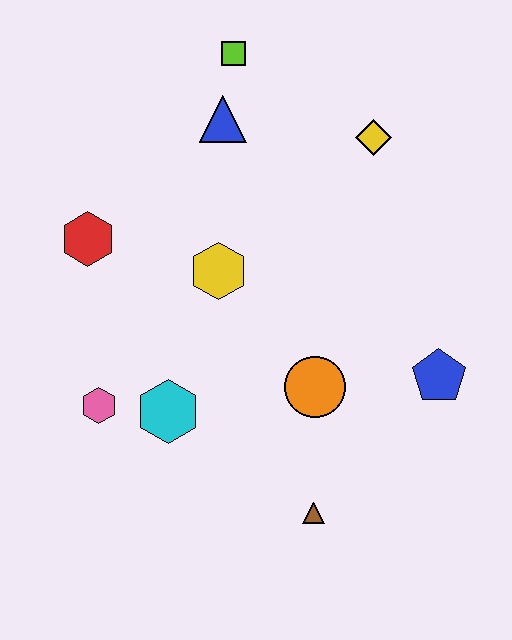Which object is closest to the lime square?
The blue triangle is closest to the lime square.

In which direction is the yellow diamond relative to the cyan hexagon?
The yellow diamond is above the cyan hexagon.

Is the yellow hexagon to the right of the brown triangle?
No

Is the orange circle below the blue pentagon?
Yes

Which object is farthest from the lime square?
The brown triangle is farthest from the lime square.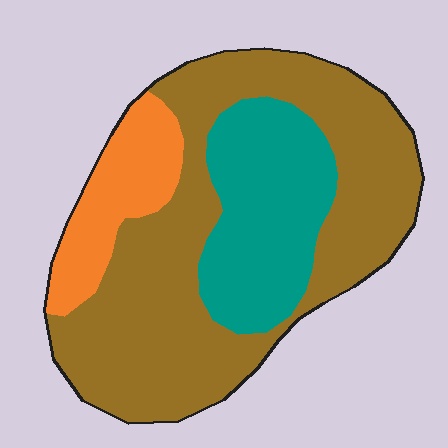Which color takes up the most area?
Brown, at roughly 60%.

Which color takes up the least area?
Orange, at roughly 15%.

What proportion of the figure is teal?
Teal covers 25% of the figure.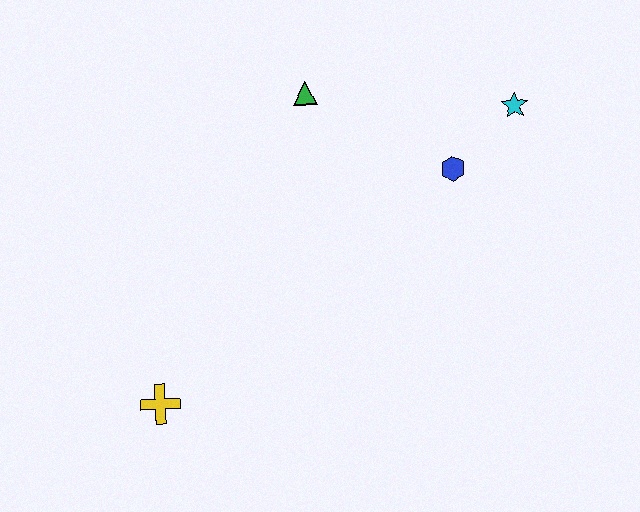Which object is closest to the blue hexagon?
The cyan star is closest to the blue hexagon.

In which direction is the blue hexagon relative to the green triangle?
The blue hexagon is to the right of the green triangle.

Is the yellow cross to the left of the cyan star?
Yes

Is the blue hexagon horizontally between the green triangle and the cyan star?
Yes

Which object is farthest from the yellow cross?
The cyan star is farthest from the yellow cross.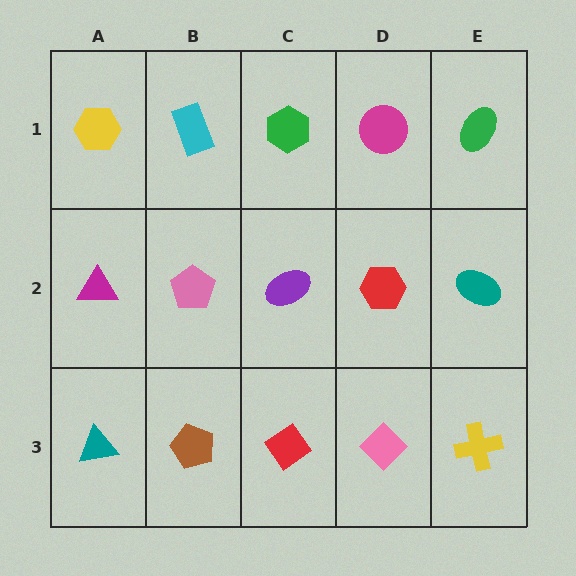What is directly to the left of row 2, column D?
A purple ellipse.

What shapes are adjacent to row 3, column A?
A magenta triangle (row 2, column A), a brown pentagon (row 3, column B).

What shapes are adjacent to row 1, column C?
A purple ellipse (row 2, column C), a cyan rectangle (row 1, column B), a magenta circle (row 1, column D).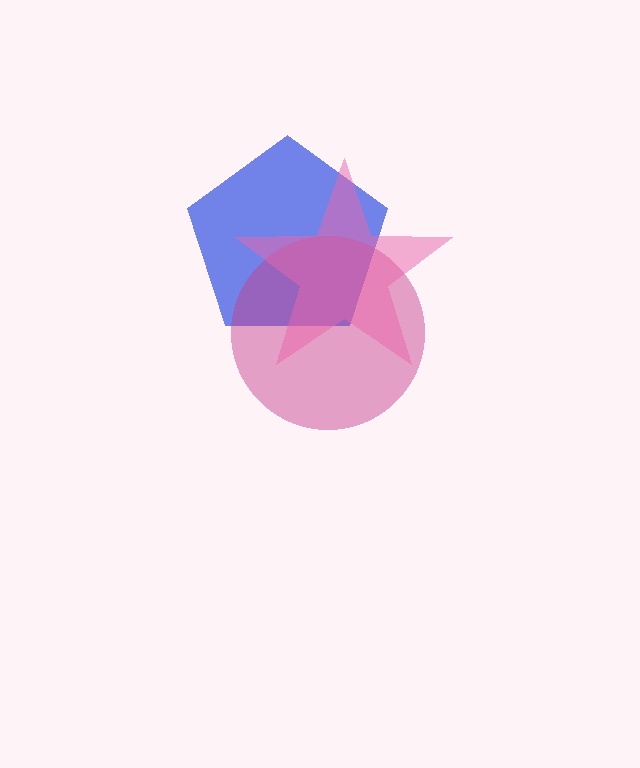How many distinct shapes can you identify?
There are 3 distinct shapes: a blue pentagon, a magenta circle, a pink star.